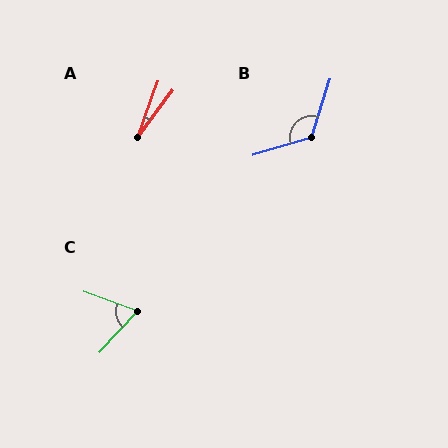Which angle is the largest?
B, at approximately 124 degrees.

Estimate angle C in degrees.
Approximately 67 degrees.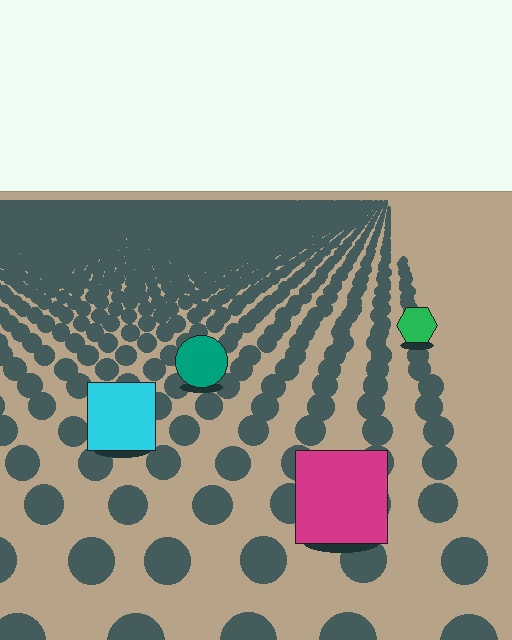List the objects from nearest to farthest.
From nearest to farthest: the magenta square, the cyan square, the teal circle, the green hexagon.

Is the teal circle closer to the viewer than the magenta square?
No. The magenta square is closer — you can tell from the texture gradient: the ground texture is coarser near it.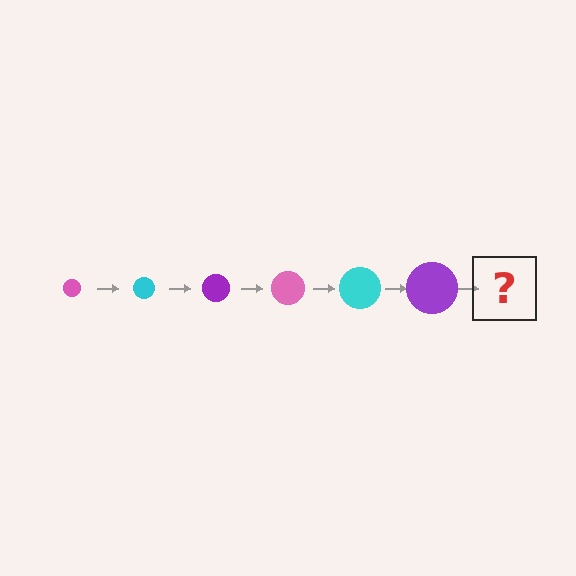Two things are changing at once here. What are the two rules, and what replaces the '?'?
The two rules are that the circle grows larger each step and the color cycles through pink, cyan, and purple. The '?' should be a pink circle, larger than the previous one.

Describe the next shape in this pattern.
It should be a pink circle, larger than the previous one.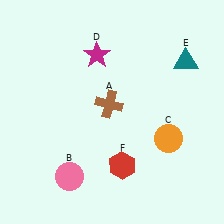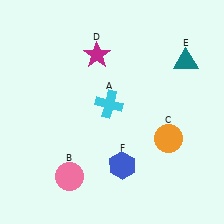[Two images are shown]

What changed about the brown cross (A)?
In Image 1, A is brown. In Image 2, it changed to cyan.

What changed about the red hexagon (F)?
In Image 1, F is red. In Image 2, it changed to blue.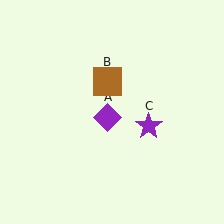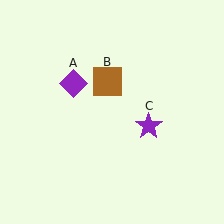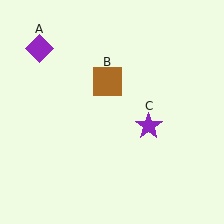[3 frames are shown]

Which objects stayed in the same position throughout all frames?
Brown square (object B) and purple star (object C) remained stationary.